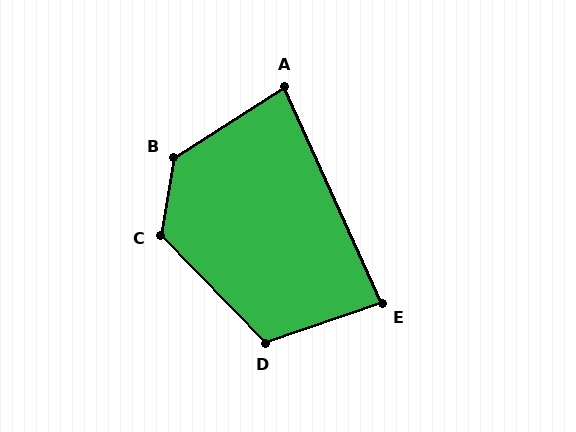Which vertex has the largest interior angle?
B, at approximately 131 degrees.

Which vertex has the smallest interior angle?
A, at approximately 82 degrees.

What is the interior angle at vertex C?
Approximately 127 degrees (obtuse).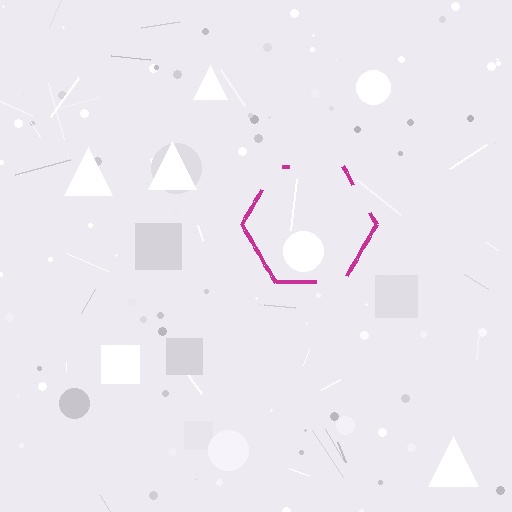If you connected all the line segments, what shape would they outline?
They would outline a hexagon.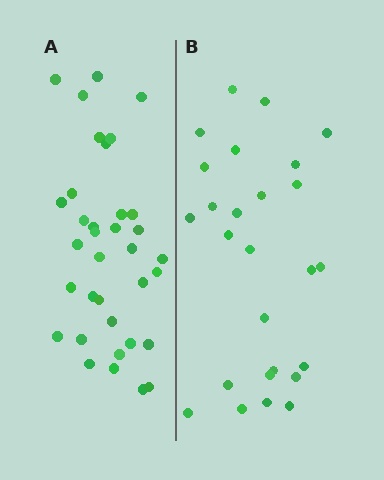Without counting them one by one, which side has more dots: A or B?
Region A (the left region) has more dots.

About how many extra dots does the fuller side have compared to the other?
Region A has roughly 8 or so more dots than region B.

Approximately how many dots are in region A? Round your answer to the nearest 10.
About 40 dots. (The exact count is 35, which rounds to 40.)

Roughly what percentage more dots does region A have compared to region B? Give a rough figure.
About 35% more.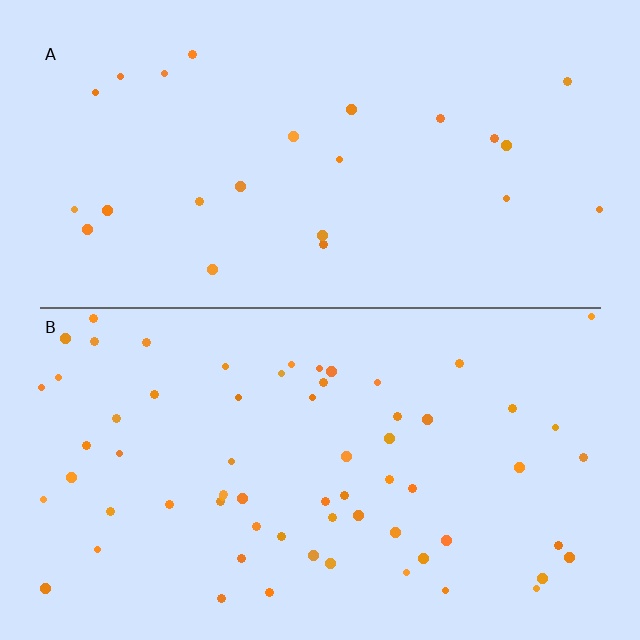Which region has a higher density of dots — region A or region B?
B (the bottom).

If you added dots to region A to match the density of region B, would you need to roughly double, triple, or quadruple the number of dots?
Approximately triple.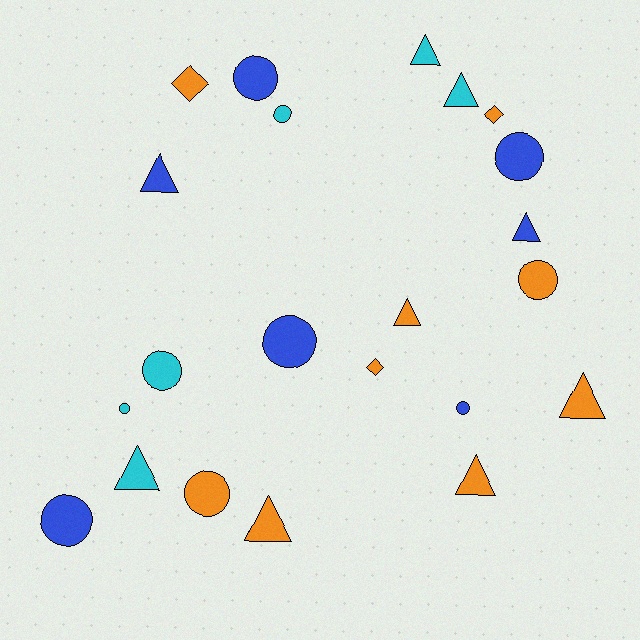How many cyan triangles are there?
There are 3 cyan triangles.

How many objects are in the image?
There are 22 objects.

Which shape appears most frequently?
Circle, with 10 objects.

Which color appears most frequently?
Orange, with 9 objects.